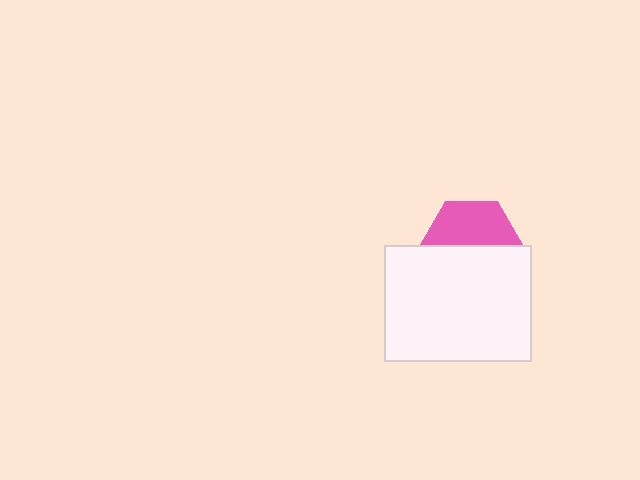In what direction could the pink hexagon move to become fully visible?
The pink hexagon could move up. That would shift it out from behind the white rectangle entirely.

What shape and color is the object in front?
The object in front is a white rectangle.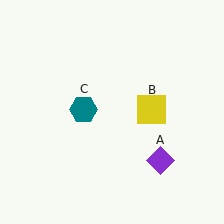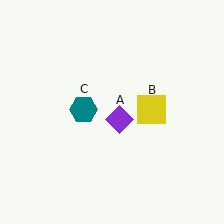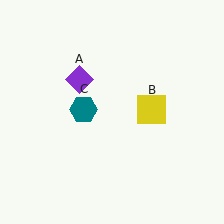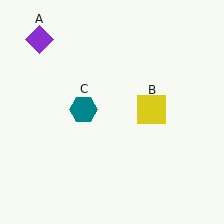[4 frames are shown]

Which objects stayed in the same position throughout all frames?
Yellow square (object B) and teal hexagon (object C) remained stationary.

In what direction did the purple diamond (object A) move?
The purple diamond (object A) moved up and to the left.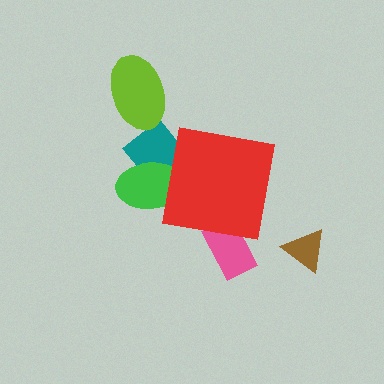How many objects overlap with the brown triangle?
0 objects overlap with the brown triangle.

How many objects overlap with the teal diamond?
3 objects overlap with the teal diamond.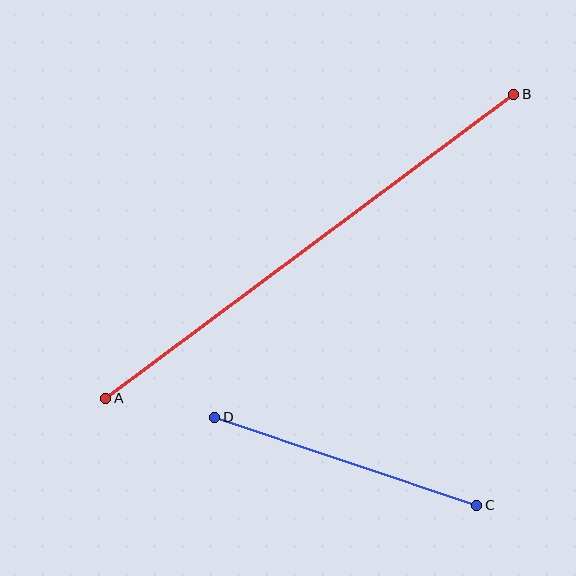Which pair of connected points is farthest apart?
Points A and B are farthest apart.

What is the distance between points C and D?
The distance is approximately 276 pixels.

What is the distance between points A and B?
The distance is approximately 508 pixels.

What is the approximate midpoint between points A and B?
The midpoint is at approximately (310, 246) pixels.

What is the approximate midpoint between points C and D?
The midpoint is at approximately (346, 461) pixels.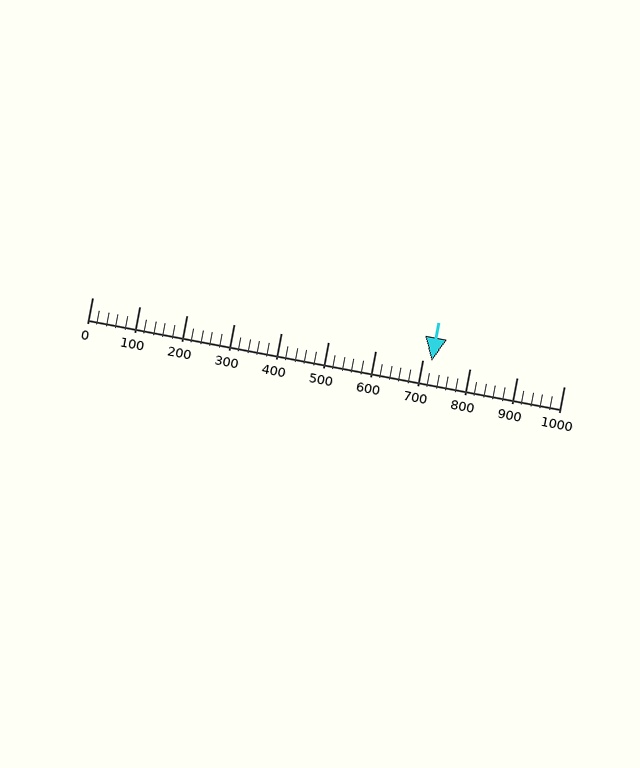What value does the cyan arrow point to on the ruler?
The cyan arrow points to approximately 720.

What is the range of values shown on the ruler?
The ruler shows values from 0 to 1000.